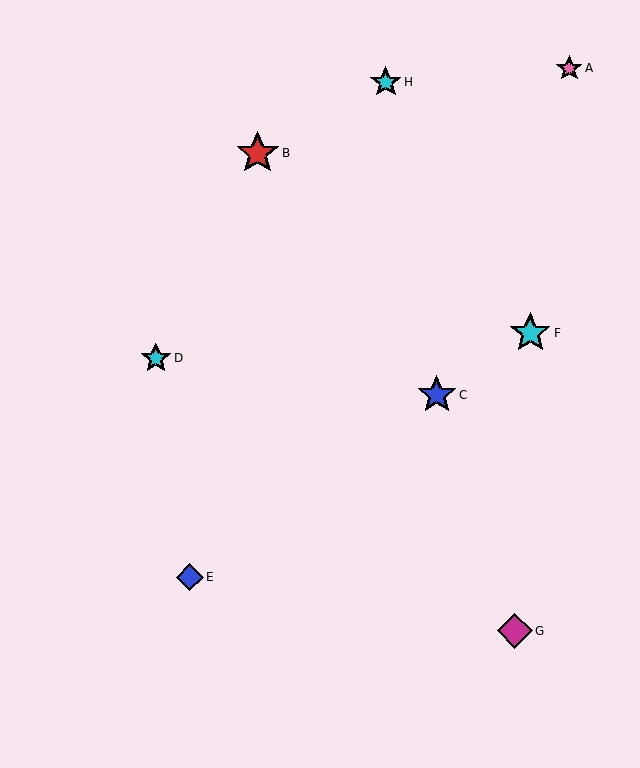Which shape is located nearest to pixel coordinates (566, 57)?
The pink star (labeled A) at (569, 68) is nearest to that location.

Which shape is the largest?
The red star (labeled B) is the largest.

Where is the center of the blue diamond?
The center of the blue diamond is at (190, 577).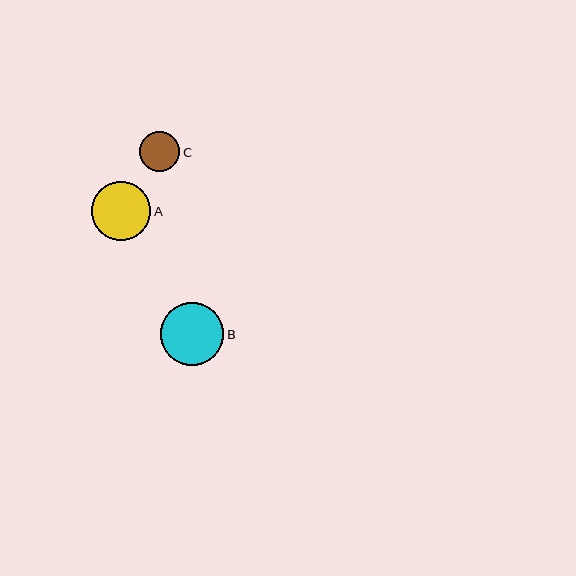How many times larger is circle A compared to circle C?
Circle A is approximately 1.5 times the size of circle C.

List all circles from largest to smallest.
From largest to smallest: B, A, C.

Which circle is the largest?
Circle B is the largest with a size of approximately 63 pixels.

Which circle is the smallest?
Circle C is the smallest with a size of approximately 40 pixels.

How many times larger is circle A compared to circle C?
Circle A is approximately 1.5 times the size of circle C.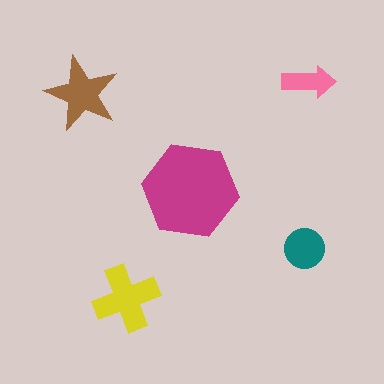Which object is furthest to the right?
The pink arrow is rightmost.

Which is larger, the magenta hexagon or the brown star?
The magenta hexagon.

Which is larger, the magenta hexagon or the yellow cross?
The magenta hexagon.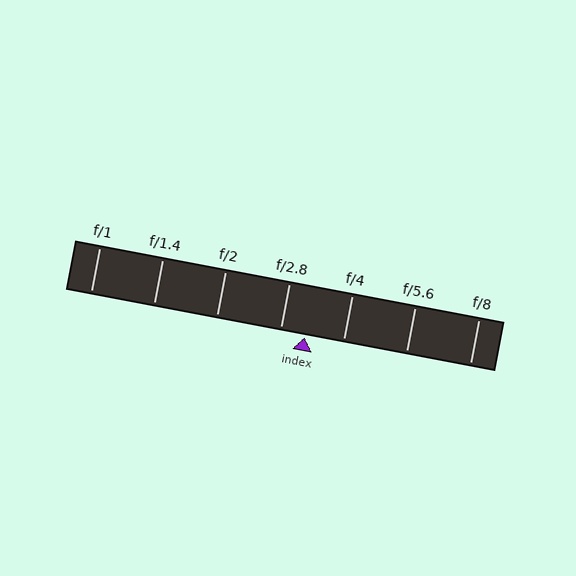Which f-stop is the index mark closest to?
The index mark is closest to f/2.8.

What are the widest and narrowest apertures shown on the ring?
The widest aperture shown is f/1 and the narrowest is f/8.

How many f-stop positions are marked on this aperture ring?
There are 7 f-stop positions marked.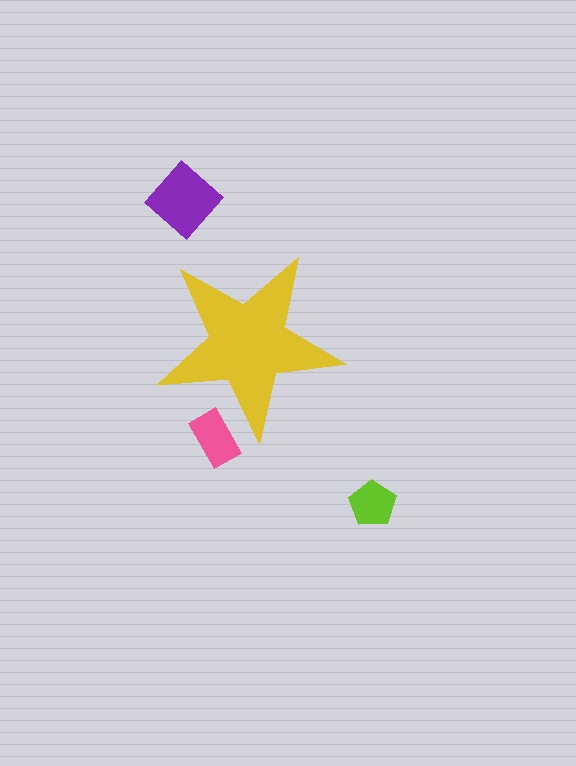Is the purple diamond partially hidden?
No, the purple diamond is fully visible.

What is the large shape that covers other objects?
A yellow star.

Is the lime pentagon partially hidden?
No, the lime pentagon is fully visible.